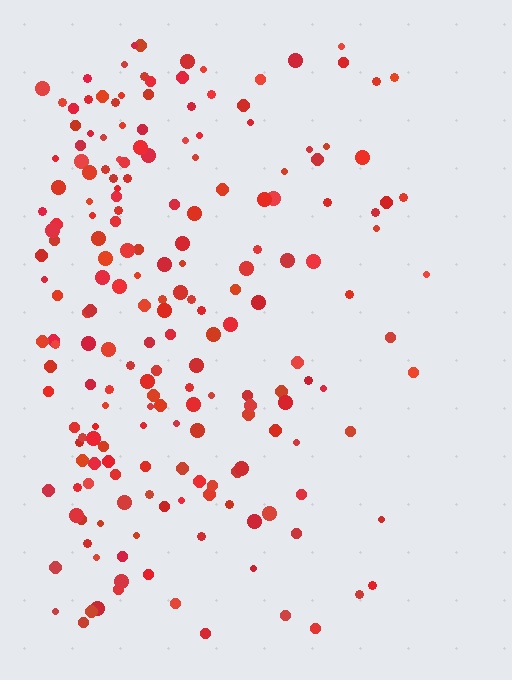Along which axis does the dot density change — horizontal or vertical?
Horizontal.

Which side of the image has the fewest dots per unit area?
The right.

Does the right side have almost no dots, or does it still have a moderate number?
Still a moderate number, just noticeably fewer than the left.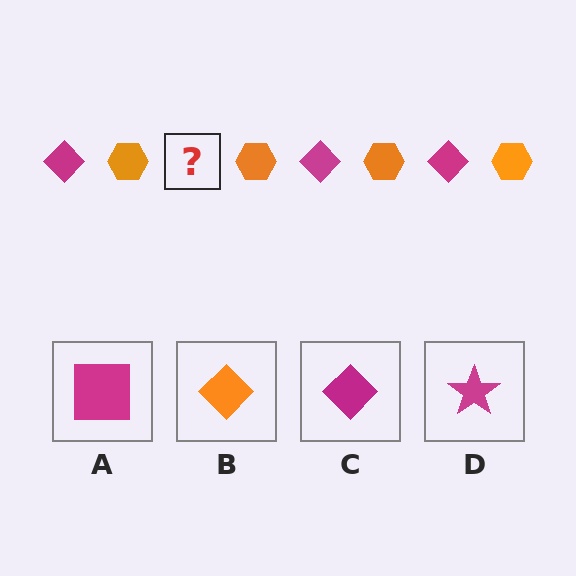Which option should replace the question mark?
Option C.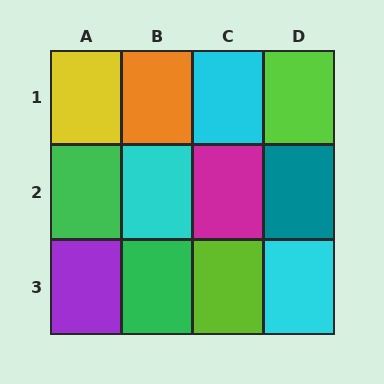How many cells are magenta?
1 cell is magenta.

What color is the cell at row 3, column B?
Green.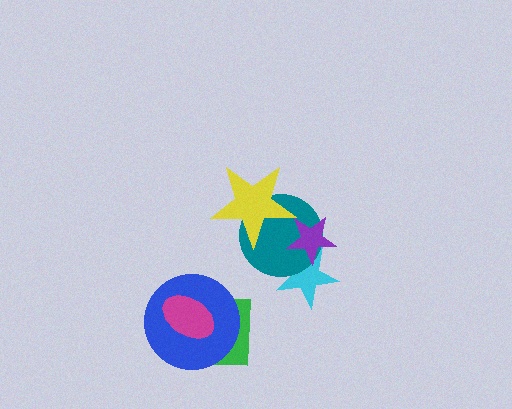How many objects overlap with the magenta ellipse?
2 objects overlap with the magenta ellipse.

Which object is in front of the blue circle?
The magenta ellipse is in front of the blue circle.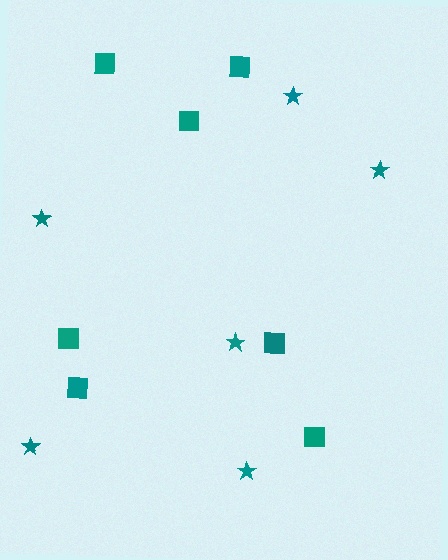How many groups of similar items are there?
There are 2 groups: one group of stars (6) and one group of squares (7).